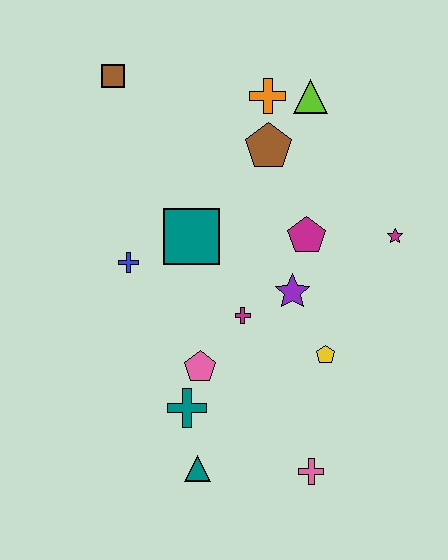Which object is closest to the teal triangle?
The teal cross is closest to the teal triangle.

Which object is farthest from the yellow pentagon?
The brown square is farthest from the yellow pentagon.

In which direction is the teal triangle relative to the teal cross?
The teal triangle is below the teal cross.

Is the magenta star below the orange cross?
Yes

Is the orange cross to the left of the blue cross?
No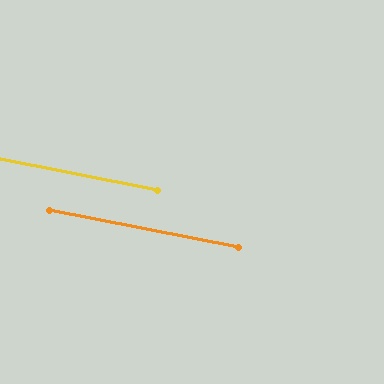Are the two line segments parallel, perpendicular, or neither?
Parallel — their directions differ by only 0.4°.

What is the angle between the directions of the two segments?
Approximately 0 degrees.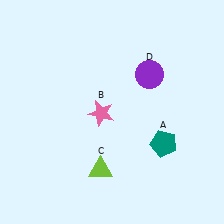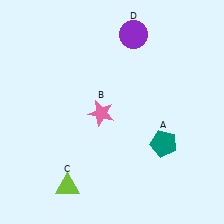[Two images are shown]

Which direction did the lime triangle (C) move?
The lime triangle (C) moved left.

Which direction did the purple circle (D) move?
The purple circle (D) moved up.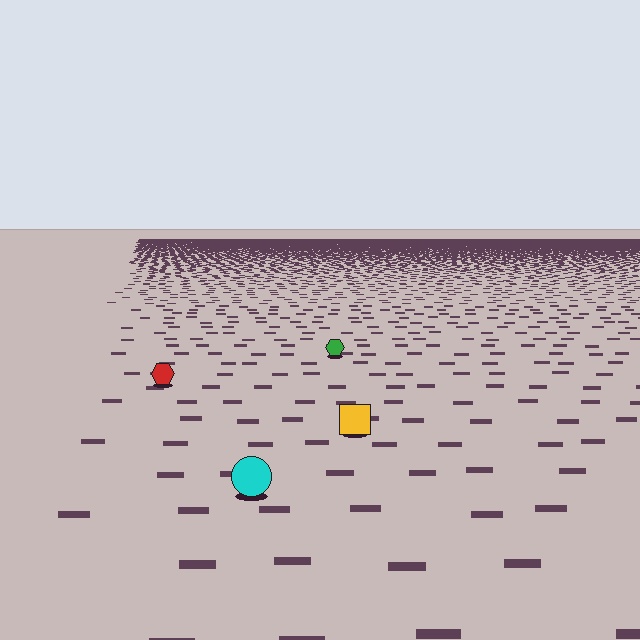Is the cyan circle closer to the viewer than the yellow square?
Yes. The cyan circle is closer — you can tell from the texture gradient: the ground texture is coarser near it.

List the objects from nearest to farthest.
From nearest to farthest: the cyan circle, the yellow square, the red hexagon, the green hexagon.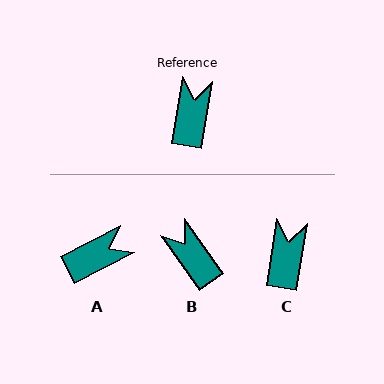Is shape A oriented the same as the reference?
No, it is off by about 53 degrees.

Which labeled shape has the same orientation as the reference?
C.